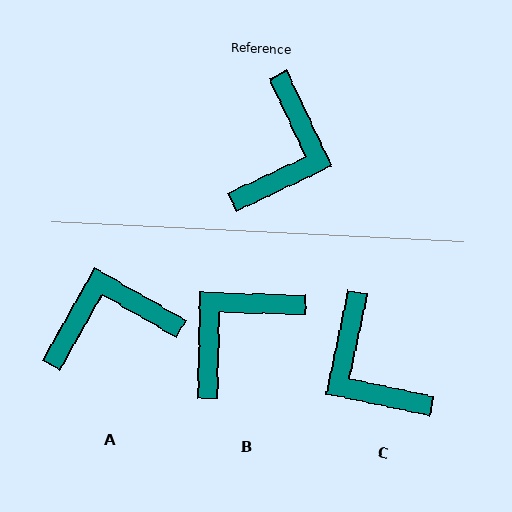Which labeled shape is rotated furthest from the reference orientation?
B, about 153 degrees away.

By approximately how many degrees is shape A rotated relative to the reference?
Approximately 125 degrees counter-clockwise.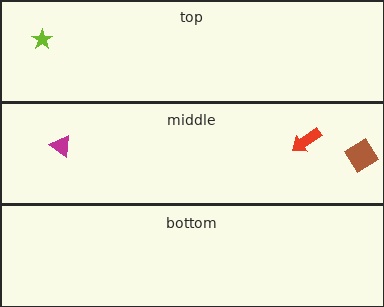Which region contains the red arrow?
The middle region.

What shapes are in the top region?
The lime star.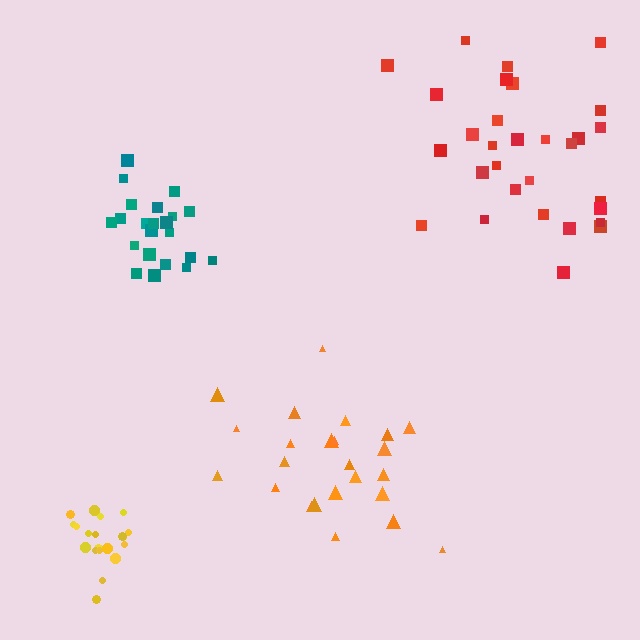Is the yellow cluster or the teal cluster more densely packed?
Yellow.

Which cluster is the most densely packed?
Yellow.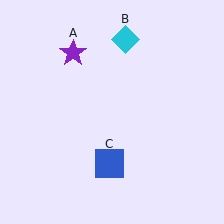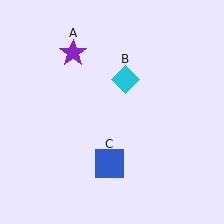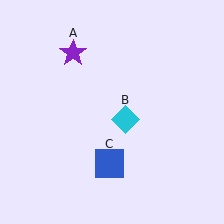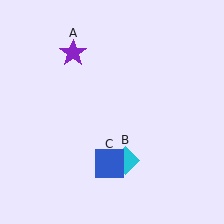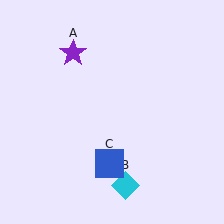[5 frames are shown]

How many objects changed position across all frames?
1 object changed position: cyan diamond (object B).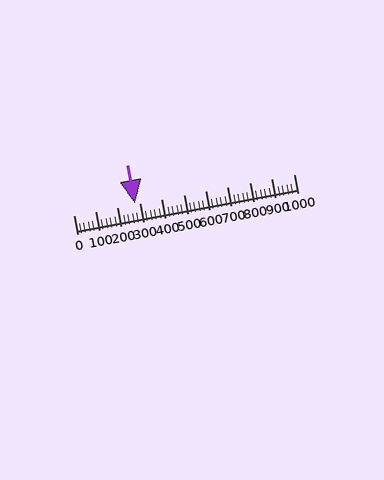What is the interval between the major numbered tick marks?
The major tick marks are spaced 100 units apart.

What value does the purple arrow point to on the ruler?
The purple arrow points to approximately 280.